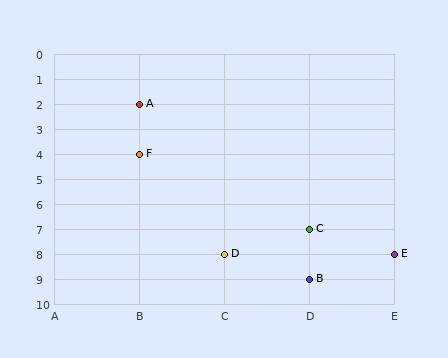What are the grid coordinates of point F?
Point F is at grid coordinates (B, 4).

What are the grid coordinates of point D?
Point D is at grid coordinates (C, 8).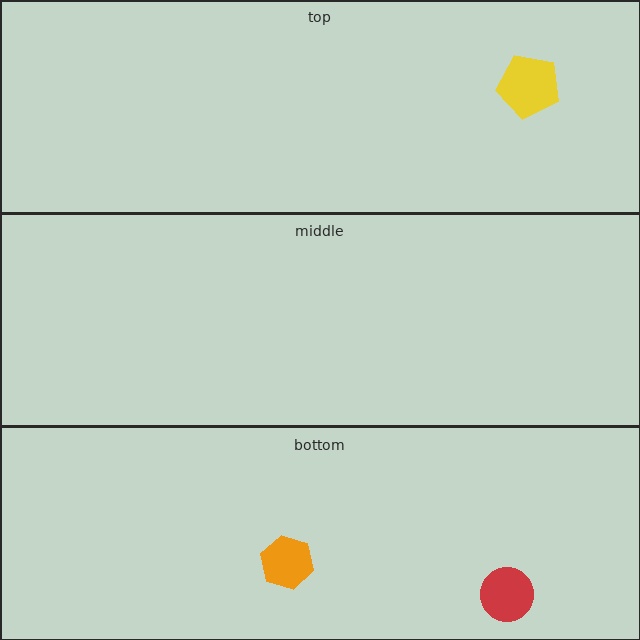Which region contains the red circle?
The bottom region.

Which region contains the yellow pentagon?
The top region.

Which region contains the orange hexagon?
The bottom region.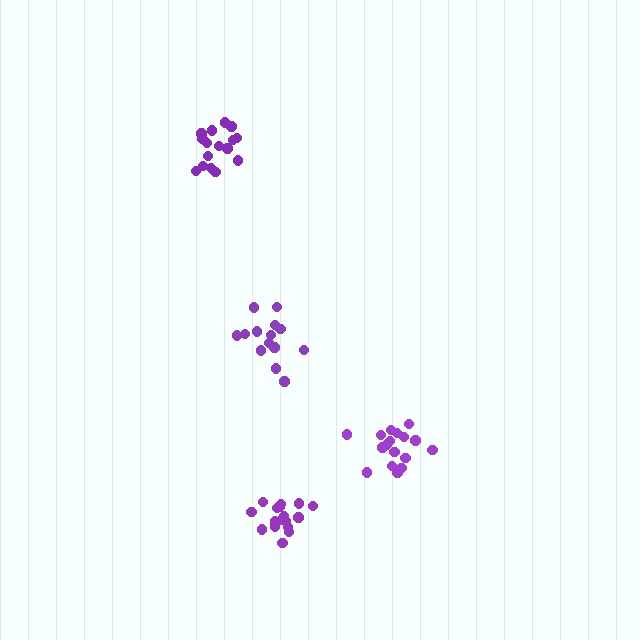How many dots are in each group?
Group 1: 14 dots, Group 2: 18 dots, Group 3: 17 dots, Group 4: 16 dots (65 total).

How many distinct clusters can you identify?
There are 4 distinct clusters.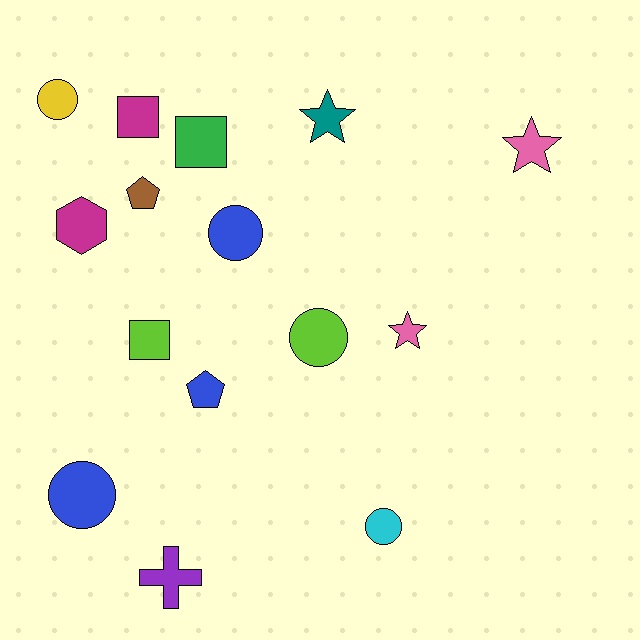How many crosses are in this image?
There is 1 cross.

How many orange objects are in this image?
There are no orange objects.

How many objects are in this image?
There are 15 objects.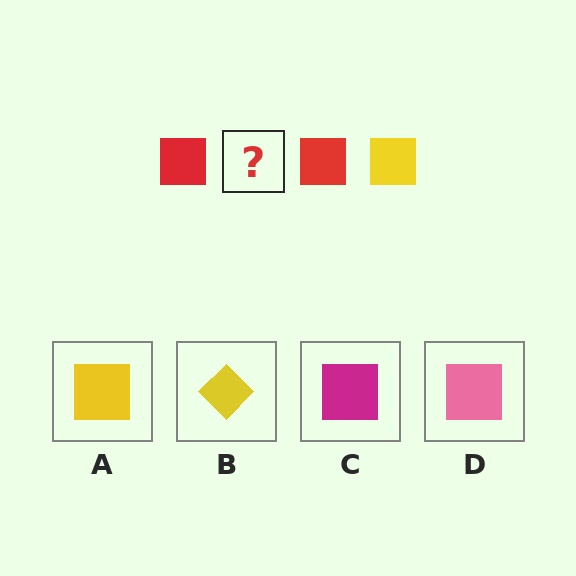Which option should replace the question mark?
Option A.